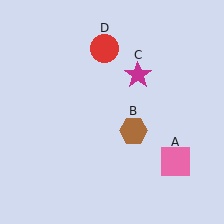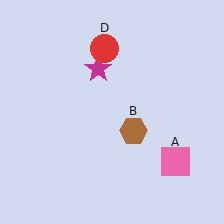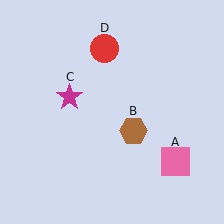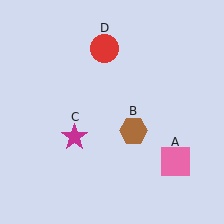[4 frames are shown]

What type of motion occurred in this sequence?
The magenta star (object C) rotated counterclockwise around the center of the scene.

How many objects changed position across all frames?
1 object changed position: magenta star (object C).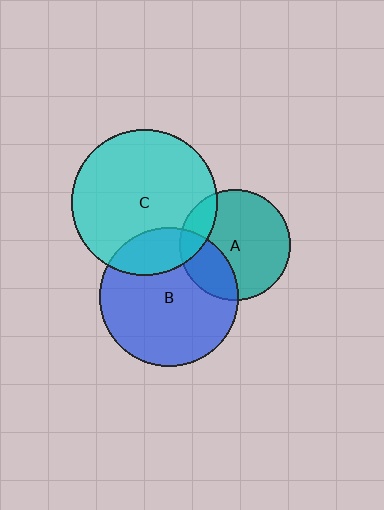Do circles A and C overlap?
Yes.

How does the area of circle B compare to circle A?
Approximately 1.6 times.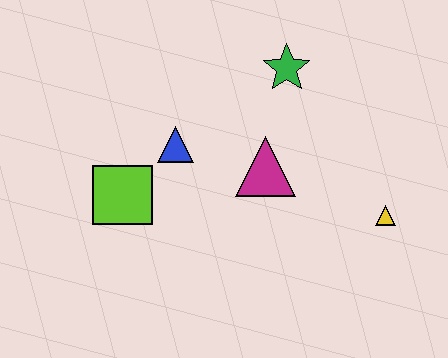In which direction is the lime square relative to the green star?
The lime square is to the left of the green star.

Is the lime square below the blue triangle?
Yes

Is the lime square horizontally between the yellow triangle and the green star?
No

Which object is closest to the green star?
The magenta triangle is closest to the green star.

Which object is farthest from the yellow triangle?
The lime square is farthest from the yellow triangle.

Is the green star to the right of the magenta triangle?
Yes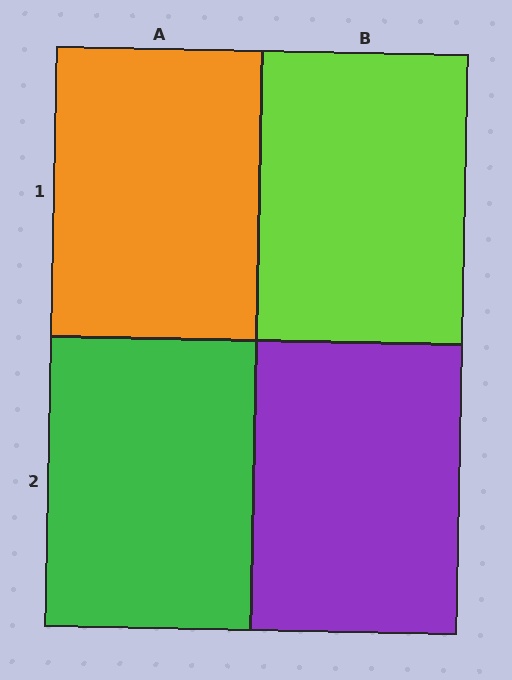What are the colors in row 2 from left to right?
Green, purple.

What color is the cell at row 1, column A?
Orange.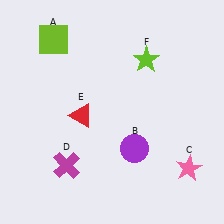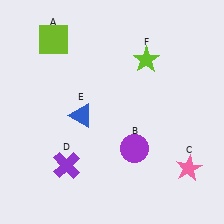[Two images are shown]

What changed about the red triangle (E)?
In Image 1, E is red. In Image 2, it changed to blue.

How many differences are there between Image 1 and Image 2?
There are 2 differences between the two images.